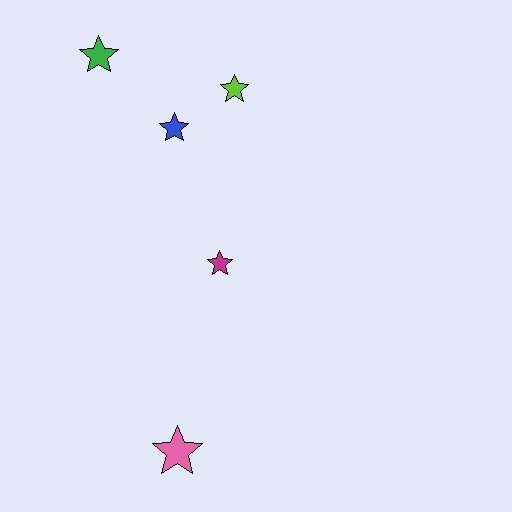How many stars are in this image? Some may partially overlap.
There are 5 stars.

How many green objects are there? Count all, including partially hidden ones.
There is 1 green object.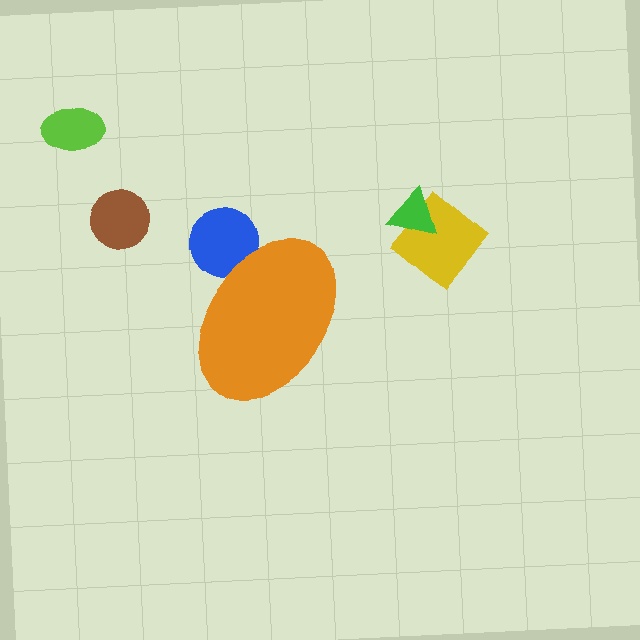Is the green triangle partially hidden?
No, the green triangle is fully visible.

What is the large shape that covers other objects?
An orange ellipse.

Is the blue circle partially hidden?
Yes, the blue circle is partially hidden behind the orange ellipse.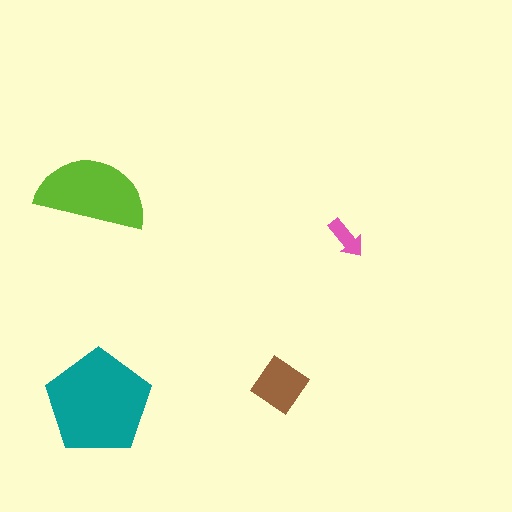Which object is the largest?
The teal pentagon.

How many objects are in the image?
There are 4 objects in the image.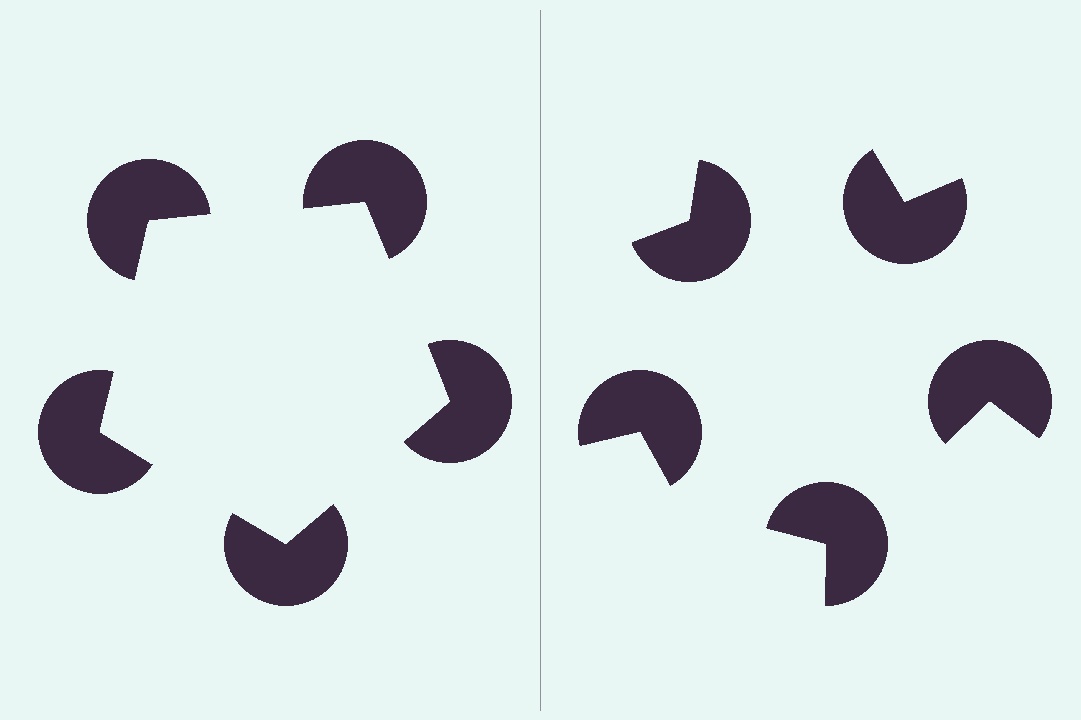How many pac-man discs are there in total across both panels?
10 — 5 on each side.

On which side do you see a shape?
An illusory pentagon appears on the left side. On the right side the wedge cuts are rotated, so no coherent shape forms.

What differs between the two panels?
The pac-man discs are positioned identically on both sides; only the wedge orientations differ. On the left they align to a pentagon; on the right they are misaligned.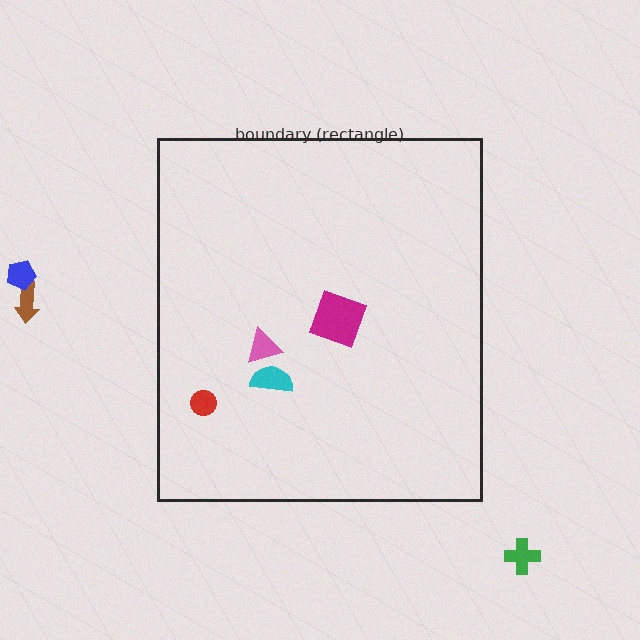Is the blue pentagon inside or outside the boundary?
Outside.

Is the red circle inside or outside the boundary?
Inside.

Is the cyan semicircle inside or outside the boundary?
Inside.